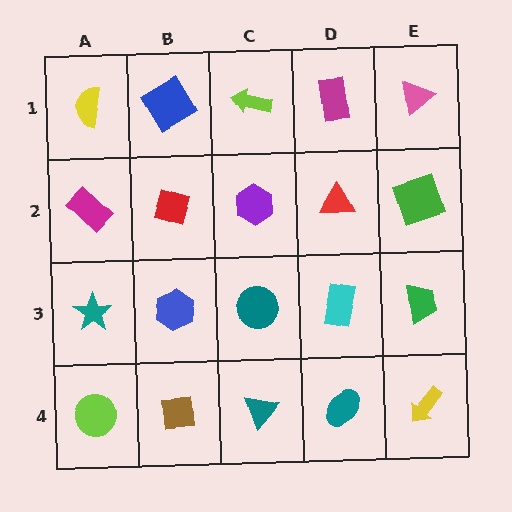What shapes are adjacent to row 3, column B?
A red diamond (row 2, column B), a brown square (row 4, column B), a teal star (row 3, column A), a teal circle (row 3, column C).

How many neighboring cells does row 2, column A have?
3.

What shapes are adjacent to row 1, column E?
A green square (row 2, column E), a magenta rectangle (row 1, column D).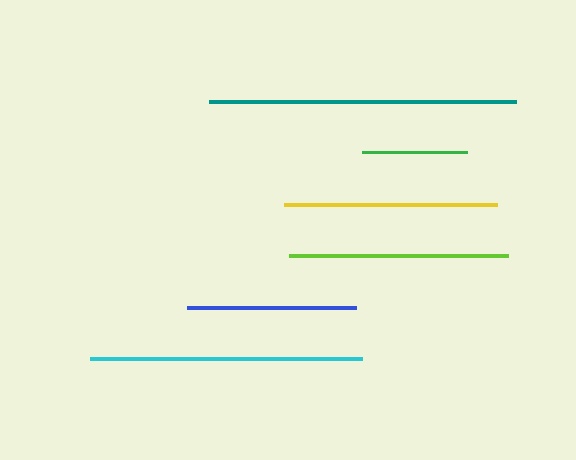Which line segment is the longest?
The teal line is the longest at approximately 307 pixels.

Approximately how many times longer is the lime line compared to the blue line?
The lime line is approximately 1.3 times the length of the blue line.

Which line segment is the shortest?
The green line is the shortest at approximately 105 pixels.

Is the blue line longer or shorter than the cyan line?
The cyan line is longer than the blue line.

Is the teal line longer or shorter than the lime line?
The teal line is longer than the lime line.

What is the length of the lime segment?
The lime segment is approximately 219 pixels long.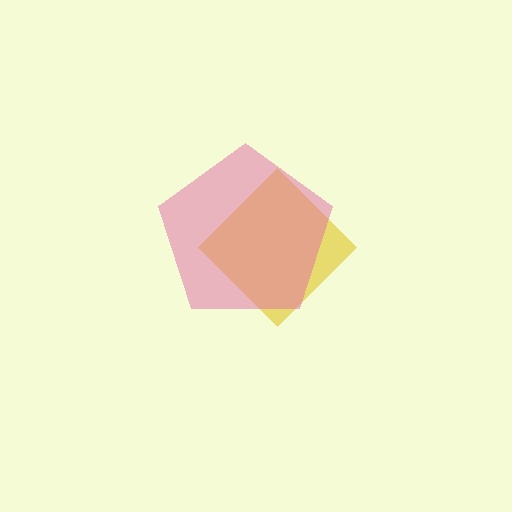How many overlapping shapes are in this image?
There are 2 overlapping shapes in the image.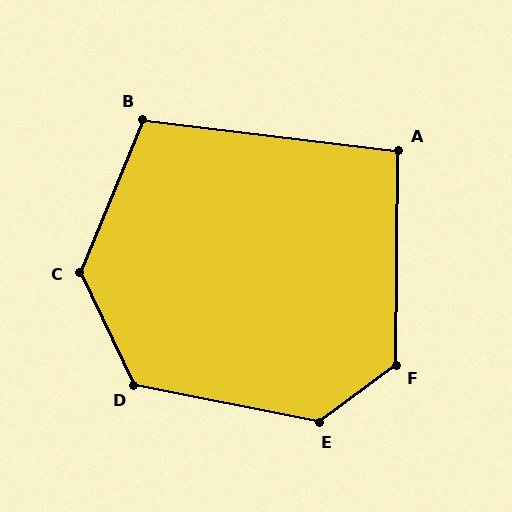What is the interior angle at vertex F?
Approximately 127 degrees (obtuse).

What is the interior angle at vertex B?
Approximately 106 degrees (obtuse).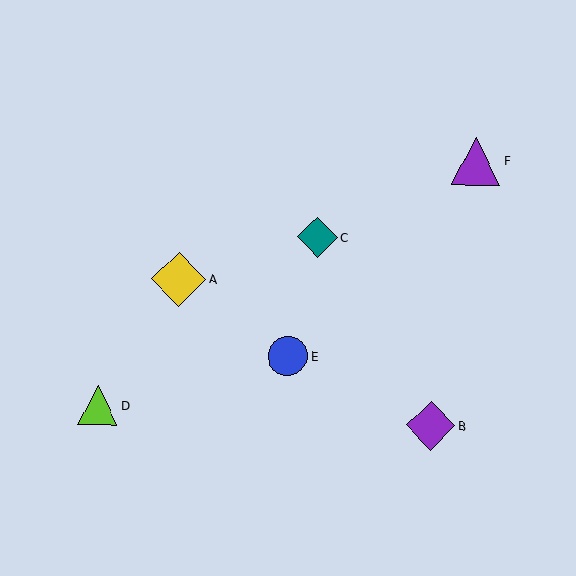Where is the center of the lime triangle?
The center of the lime triangle is at (98, 405).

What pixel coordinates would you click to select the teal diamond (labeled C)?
Click at (318, 237) to select the teal diamond C.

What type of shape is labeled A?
Shape A is a yellow diamond.